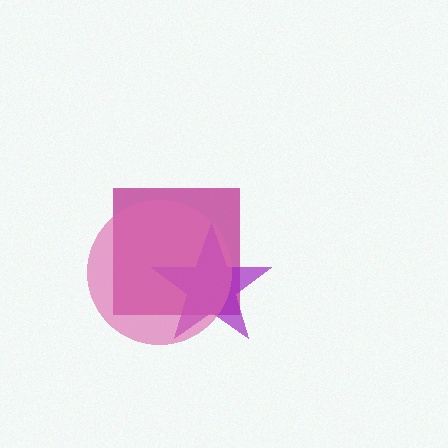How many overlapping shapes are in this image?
There are 3 overlapping shapes in the image.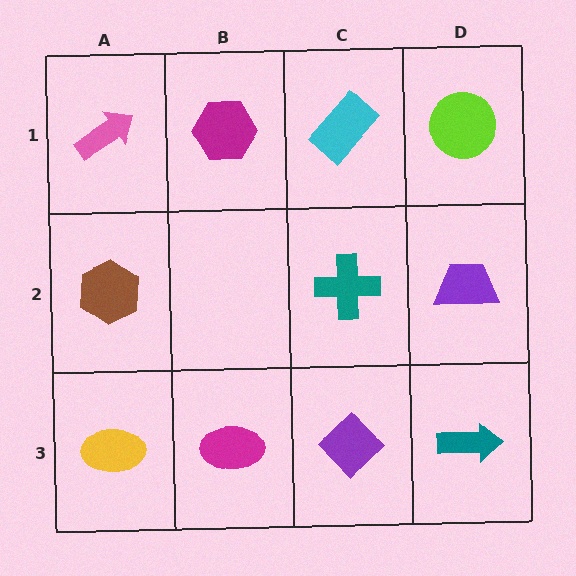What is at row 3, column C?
A purple diamond.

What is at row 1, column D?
A lime circle.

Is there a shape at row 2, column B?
No, that cell is empty.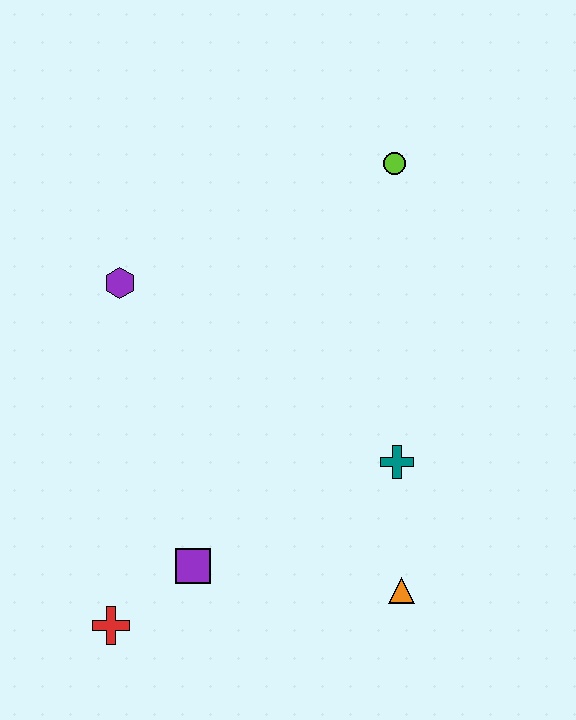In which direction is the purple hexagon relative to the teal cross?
The purple hexagon is to the left of the teal cross.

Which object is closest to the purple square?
The red cross is closest to the purple square.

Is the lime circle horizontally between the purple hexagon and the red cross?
No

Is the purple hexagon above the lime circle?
No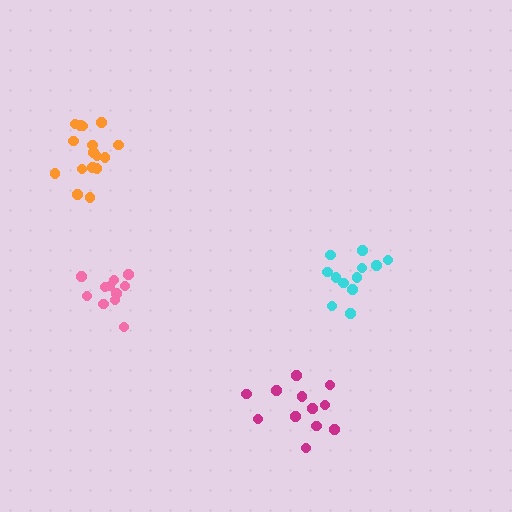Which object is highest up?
The orange cluster is topmost.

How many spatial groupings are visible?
There are 4 spatial groupings.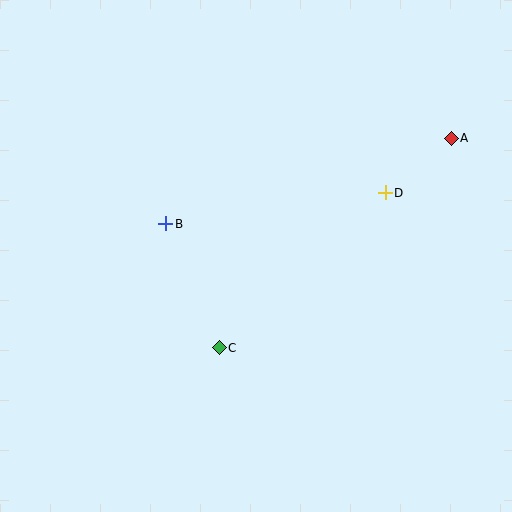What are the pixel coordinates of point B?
Point B is at (166, 224).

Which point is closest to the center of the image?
Point B at (166, 224) is closest to the center.